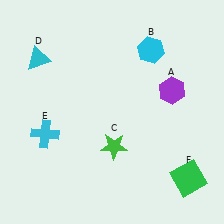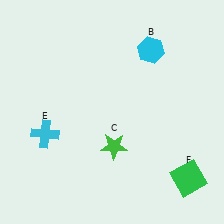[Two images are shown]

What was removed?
The purple hexagon (A), the cyan triangle (D) were removed in Image 2.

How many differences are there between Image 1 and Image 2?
There are 2 differences between the two images.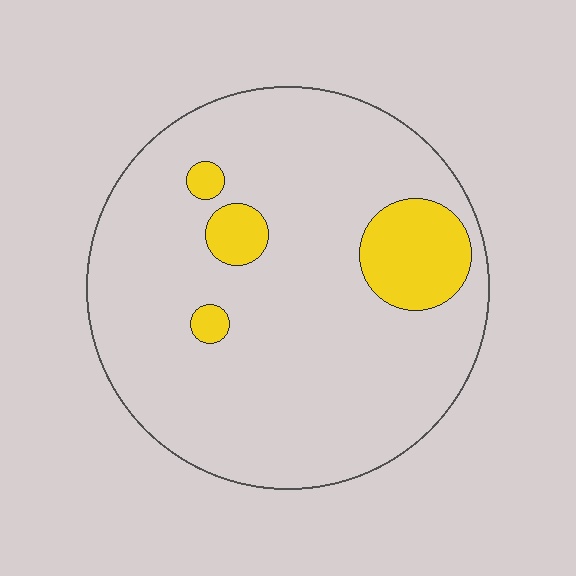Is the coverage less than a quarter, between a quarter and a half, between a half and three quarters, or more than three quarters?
Less than a quarter.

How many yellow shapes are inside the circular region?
4.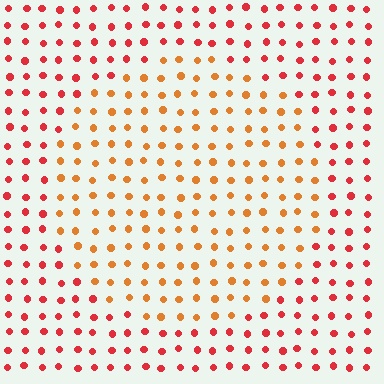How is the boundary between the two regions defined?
The boundary is defined purely by a slight shift in hue (about 33 degrees). Spacing, size, and orientation are identical on both sides.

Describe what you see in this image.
The image is filled with small red elements in a uniform arrangement. A circle-shaped region is visible where the elements are tinted to a slightly different hue, forming a subtle color boundary.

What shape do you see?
I see a circle.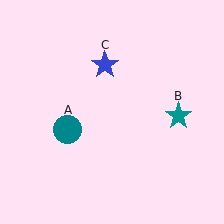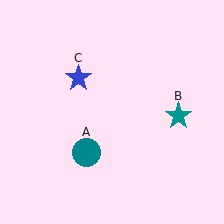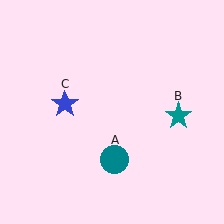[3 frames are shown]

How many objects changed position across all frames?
2 objects changed position: teal circle (object A), blue star (object C).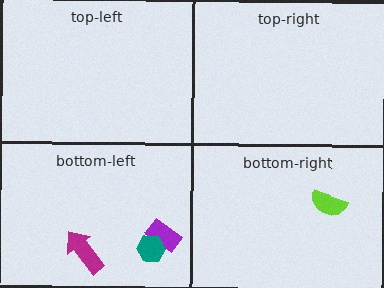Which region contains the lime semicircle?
The bottom-right region.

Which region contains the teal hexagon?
The bottom-left region.